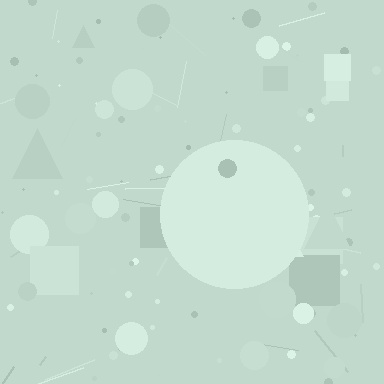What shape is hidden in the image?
A circle is hidden in the image.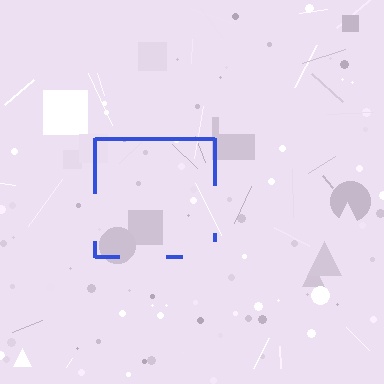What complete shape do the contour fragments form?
The contour fragments form a square.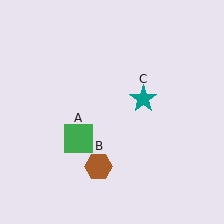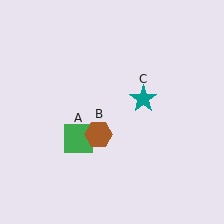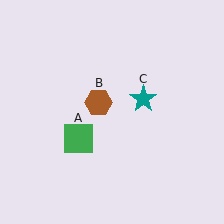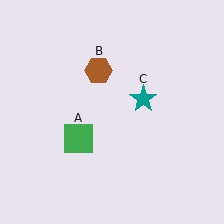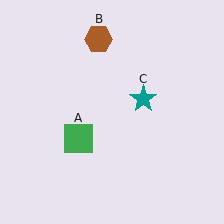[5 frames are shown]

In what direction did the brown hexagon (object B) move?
The brown hexagon (object B) moved up.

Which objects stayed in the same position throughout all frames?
Green square (object A) and teal star (object C) remained stationary.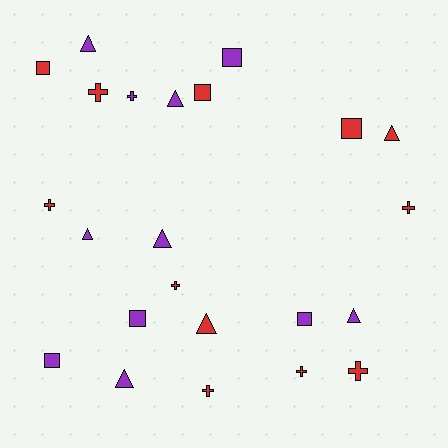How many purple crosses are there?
There is 1 purple cross.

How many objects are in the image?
There are 23 objects.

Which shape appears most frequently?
Cross, with 8 objects.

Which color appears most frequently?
Red, with 12 objects.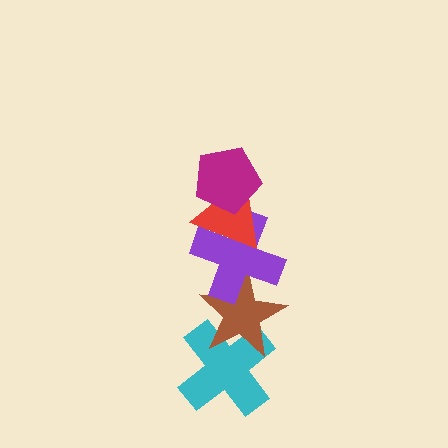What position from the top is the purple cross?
The purple cross is 3rd from the top.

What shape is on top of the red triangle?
The magenta pentagon is on top of the red triangle.